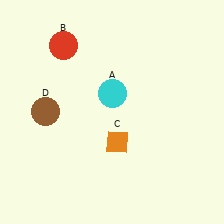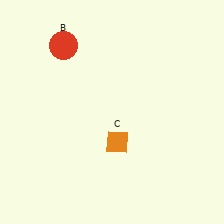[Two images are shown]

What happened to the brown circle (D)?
The brown circle (D) was removed in Image 2. It was in the top-left area of Image 1.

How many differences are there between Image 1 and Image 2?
There are 2 differences between the two images.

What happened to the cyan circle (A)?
The cyan circle (A) was removed in Image 2. It was in the top-right area of Image 1.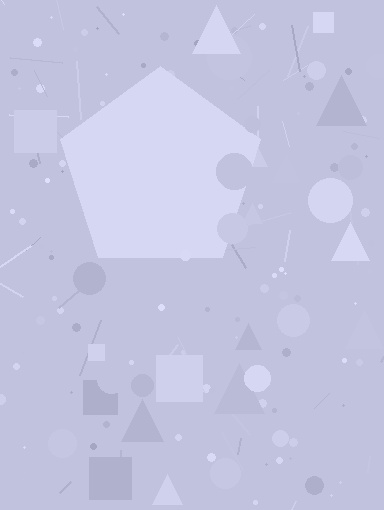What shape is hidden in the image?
A pentagon is hidden in the image.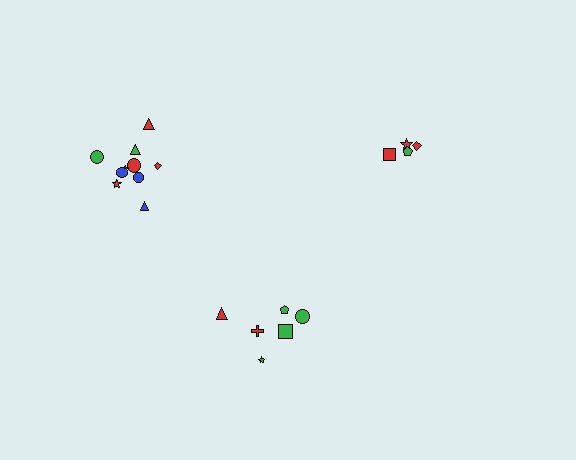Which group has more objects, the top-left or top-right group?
The top-left group.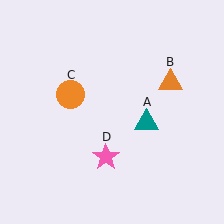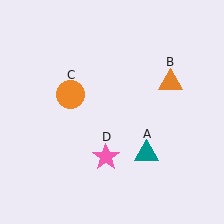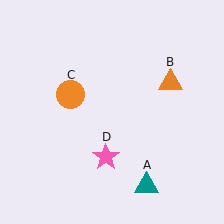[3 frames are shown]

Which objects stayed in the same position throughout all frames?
Orange triangle (object B) and orange circle (object C) and pink star (object D) remained stationary.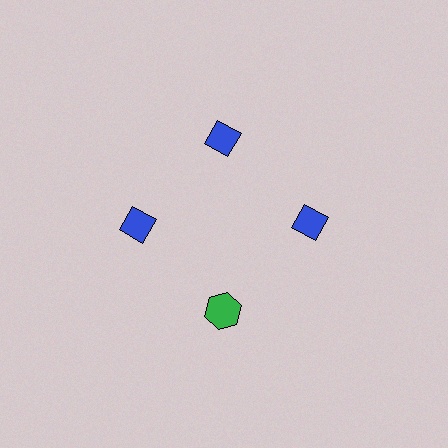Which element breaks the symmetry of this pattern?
The green hexagon at roughly the 6 o'clock position breaks the symmetry. All other shapes are blue diamonds.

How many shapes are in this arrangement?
There are 4 shapes arranged in a ring pattern.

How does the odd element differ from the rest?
It differs in both color (green instead of blue) and shape (hexagon instead of diamond).